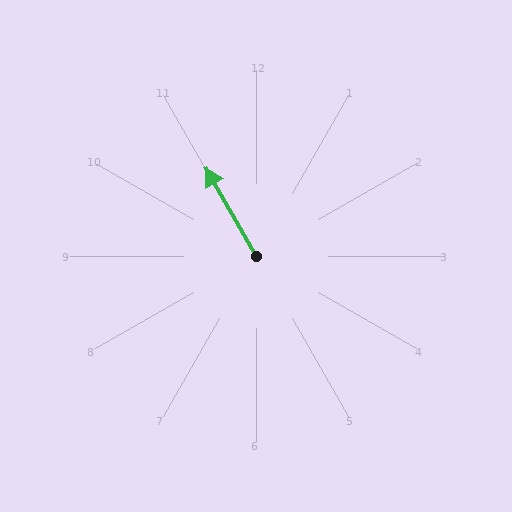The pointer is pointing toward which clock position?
Roughly 11 o'clock.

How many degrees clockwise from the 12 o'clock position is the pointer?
Approximately 330 degrees.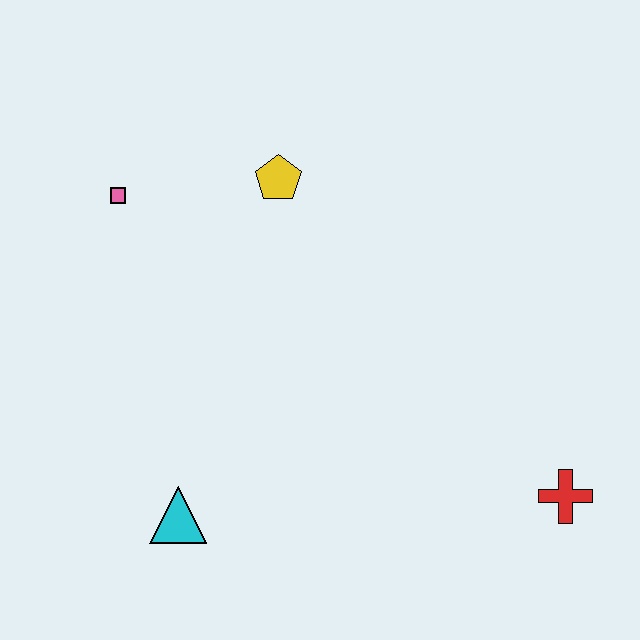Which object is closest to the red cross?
The cyan triangle is closest to the red cross.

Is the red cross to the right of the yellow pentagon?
Yes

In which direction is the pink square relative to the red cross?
The pink square is to the left of the red cross.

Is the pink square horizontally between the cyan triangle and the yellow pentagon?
No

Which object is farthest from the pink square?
The red cross is farthest from the pink square.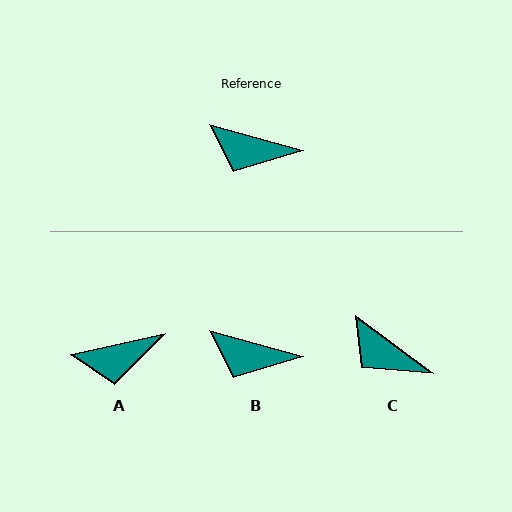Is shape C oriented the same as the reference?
No, it is off by about 21 degrees.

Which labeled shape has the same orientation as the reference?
B.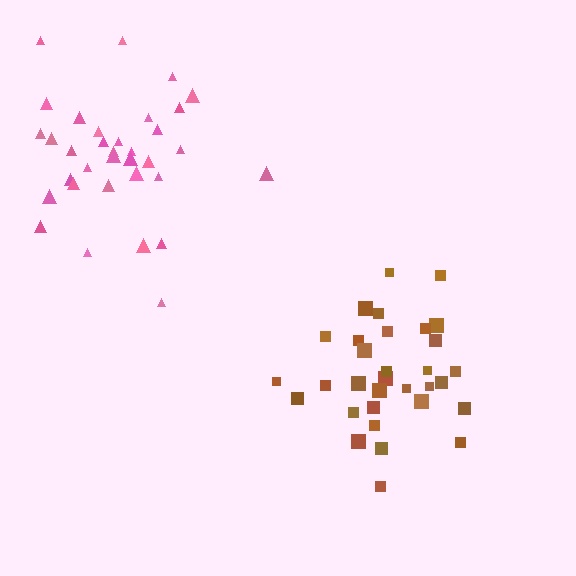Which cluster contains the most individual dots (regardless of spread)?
Pink (34).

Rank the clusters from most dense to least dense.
brown, pink.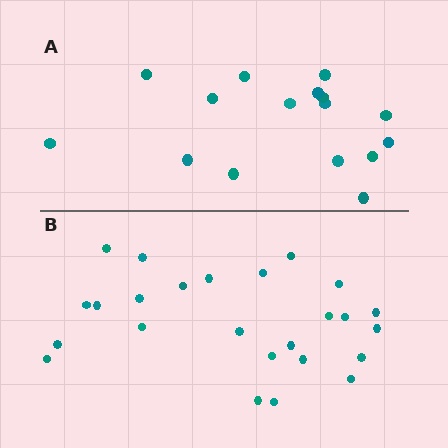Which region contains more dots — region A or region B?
Region B (the bottom region) has more dots.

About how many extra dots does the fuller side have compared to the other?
Region B has roughly 8 or so more dots than region A.